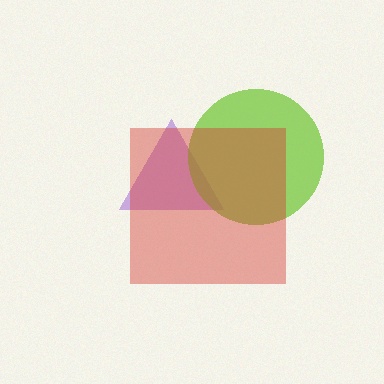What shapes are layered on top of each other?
The layered shapes are: a purple triangle, a lime circle, a red square.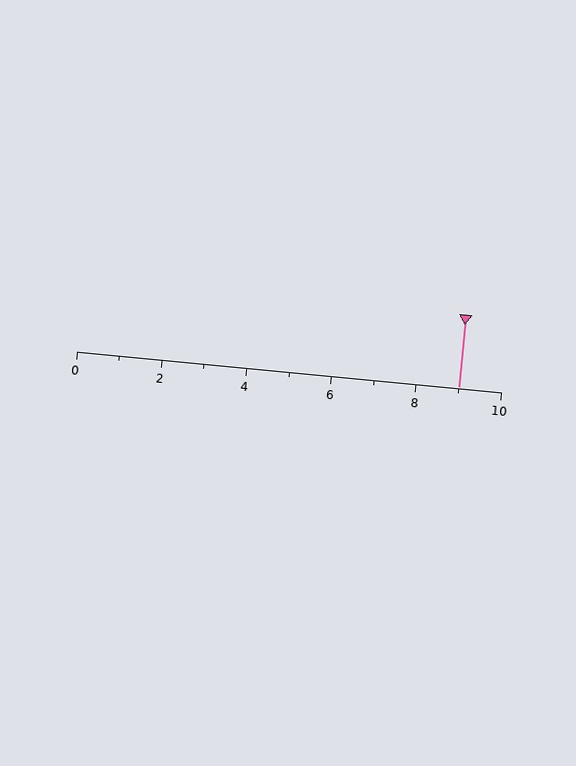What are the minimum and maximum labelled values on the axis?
The axis runs from 0 to 10.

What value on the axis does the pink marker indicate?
The marker indicates approximately 9.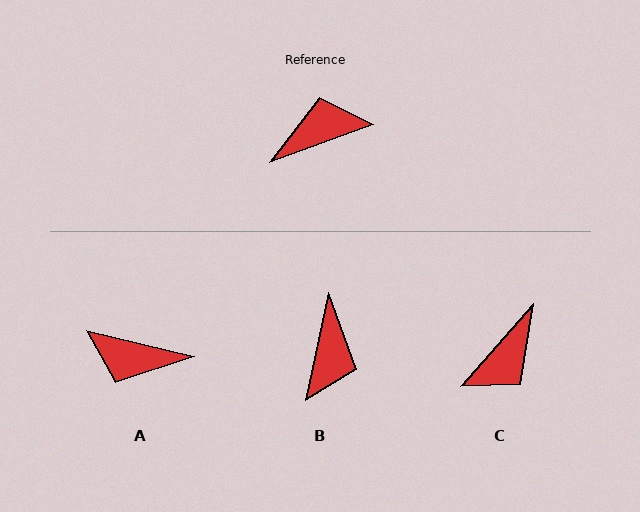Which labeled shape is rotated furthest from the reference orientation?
C, about 152 degrees away.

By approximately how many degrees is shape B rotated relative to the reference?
Approximately 123 degrees clockwise.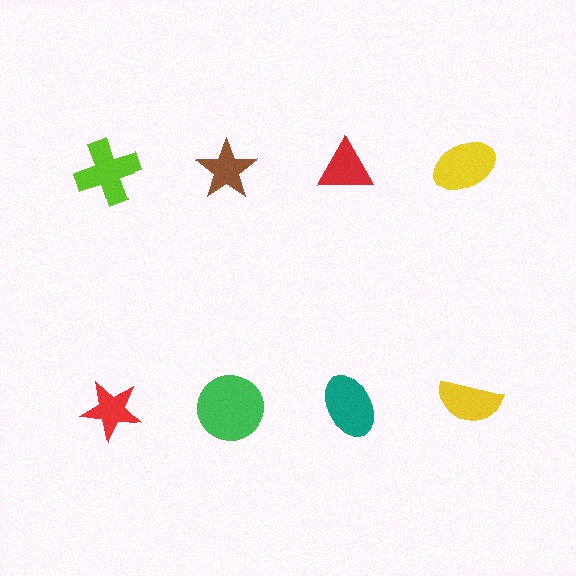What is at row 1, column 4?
A yellow ellipse.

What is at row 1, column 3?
A red triangle.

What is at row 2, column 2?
A green circle.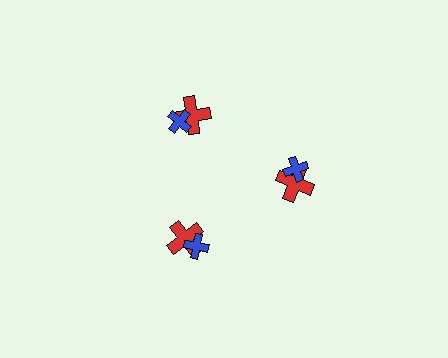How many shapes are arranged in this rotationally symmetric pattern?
There are 6 shapes, arranged in 3 groups of 2.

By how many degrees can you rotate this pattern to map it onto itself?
The pattern maps onto itself every 120 degrees of rotation.